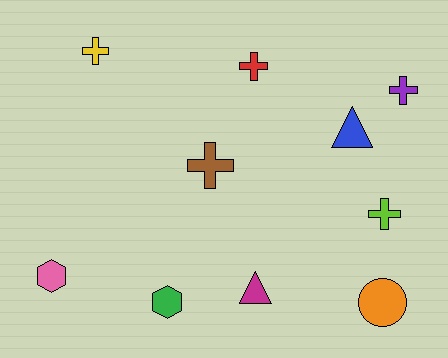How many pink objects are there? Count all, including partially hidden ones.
There is 1 pink object.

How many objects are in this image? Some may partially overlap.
There are 10 objects.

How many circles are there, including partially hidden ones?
There is 1 circle.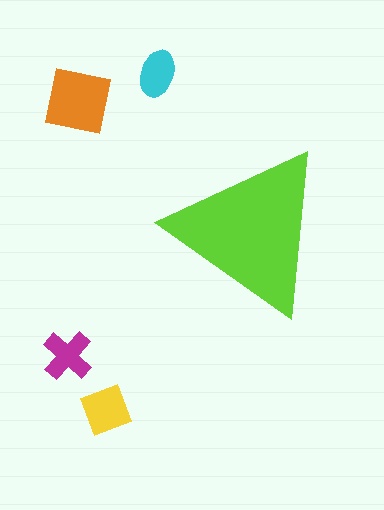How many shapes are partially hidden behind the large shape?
0 shapes are partially hidden.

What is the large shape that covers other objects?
A lime triangle.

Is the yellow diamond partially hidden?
No, the yellow diamond is fully visible.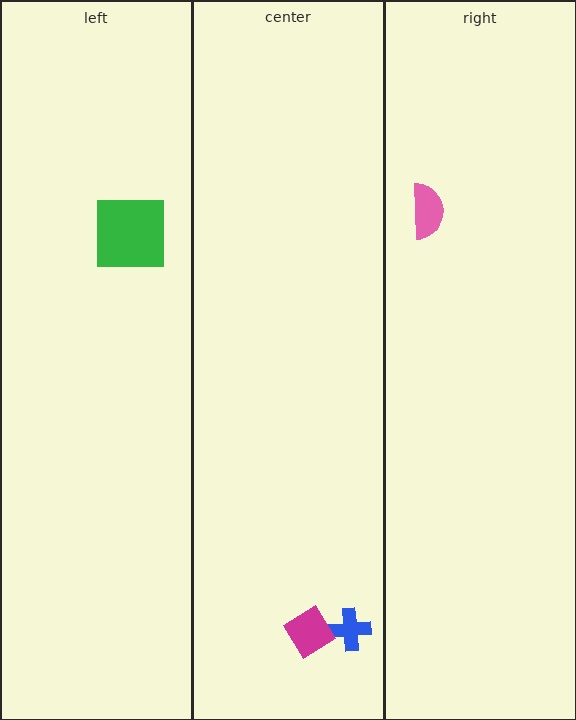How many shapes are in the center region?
2.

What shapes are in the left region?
The green square.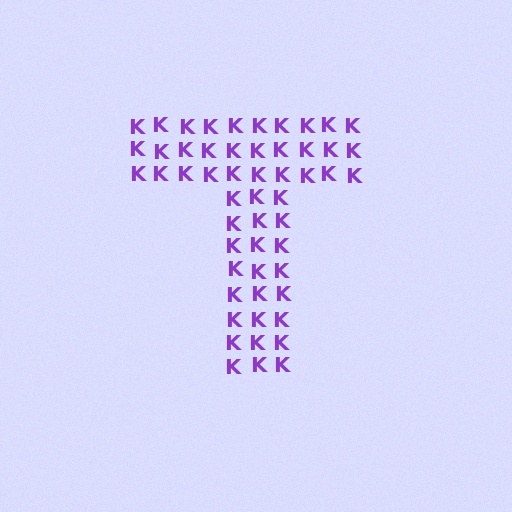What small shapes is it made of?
It is made of small letter K's.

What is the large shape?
The large shape is the letter T.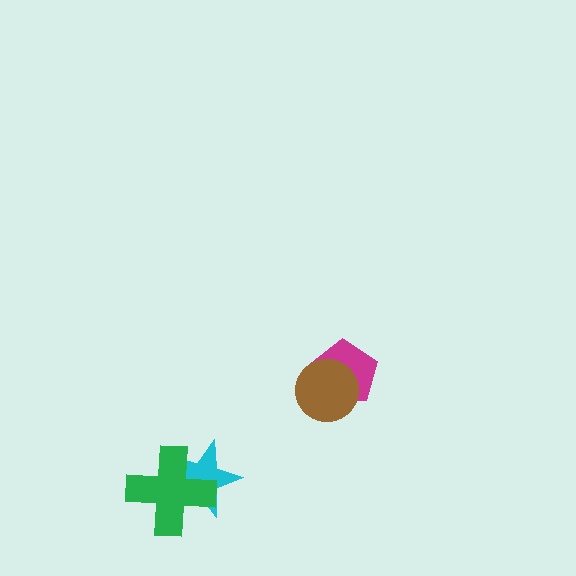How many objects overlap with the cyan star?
1 object overlaps with the cyan star.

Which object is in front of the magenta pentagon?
The brown circle is in front of the magenta pentagon.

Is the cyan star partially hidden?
Yes, it is partially covered by another shape.